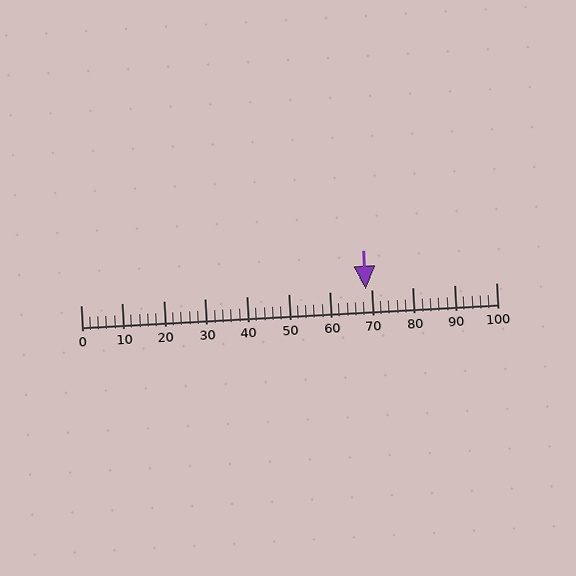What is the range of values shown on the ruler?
The ruler shows values from 0 to 100.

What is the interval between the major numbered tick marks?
The major tick marks are spaced 10 units apart.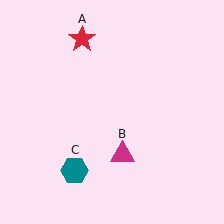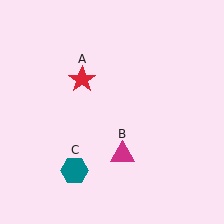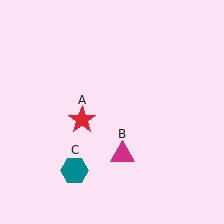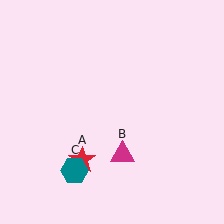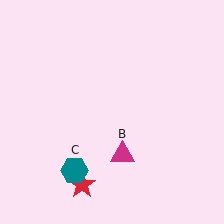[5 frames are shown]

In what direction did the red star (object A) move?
The red star (object A) moved down.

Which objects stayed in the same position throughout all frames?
Magenta triangle (object B) and teal hexagon (object C) remained stationary.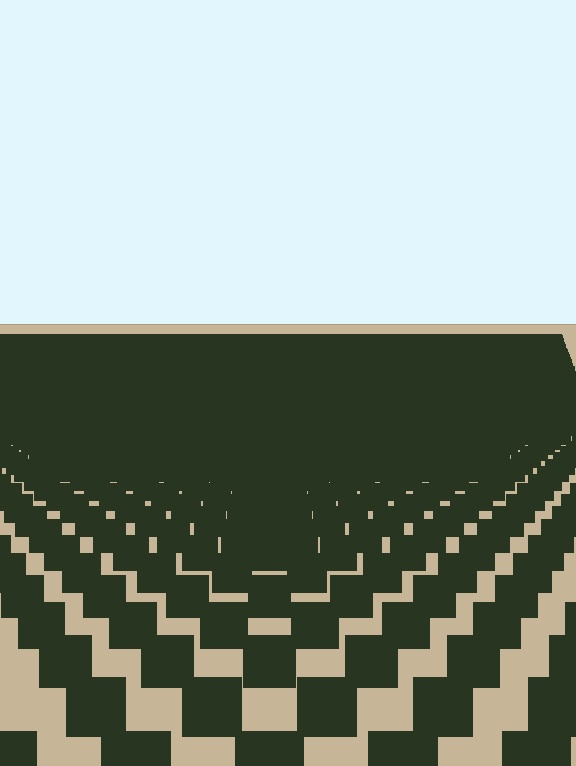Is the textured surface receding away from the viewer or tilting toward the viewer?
The surface is receding away from the viewer. Texture elements get smaller and denser toward the top.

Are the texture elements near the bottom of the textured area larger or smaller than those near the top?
Larger. Near the bottom, elements are closer to the viewer and appear at a bigger on-screen size.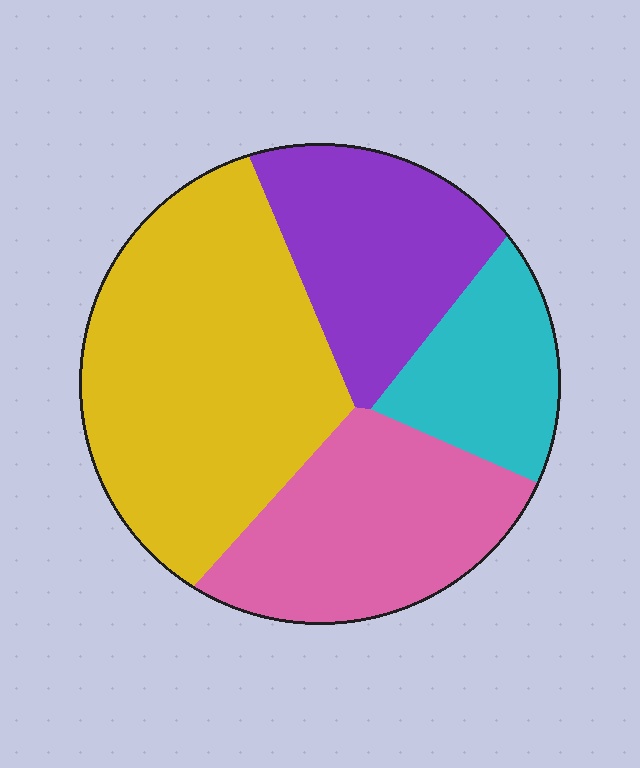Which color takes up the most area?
Yellow, at roughly 40%.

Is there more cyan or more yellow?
Yellow.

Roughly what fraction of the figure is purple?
Purple takes up about one fifth (1/5) of the figure.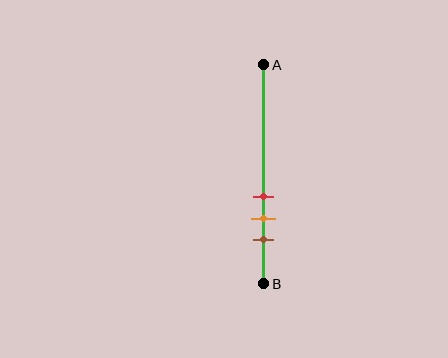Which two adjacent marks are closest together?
The red and orange marks are the closest adjacent pair.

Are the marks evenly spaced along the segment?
Yes, the marks are approximately evenly spaced.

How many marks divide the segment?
There are 3 marks dividing the segment.